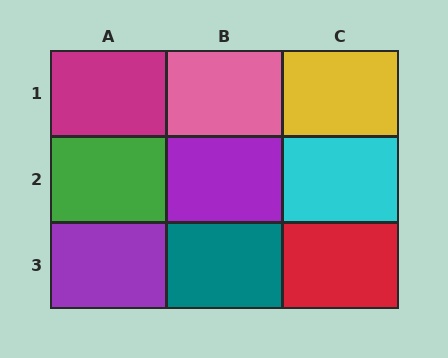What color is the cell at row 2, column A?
Green.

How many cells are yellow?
1 cell is yellow.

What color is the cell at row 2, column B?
Purple.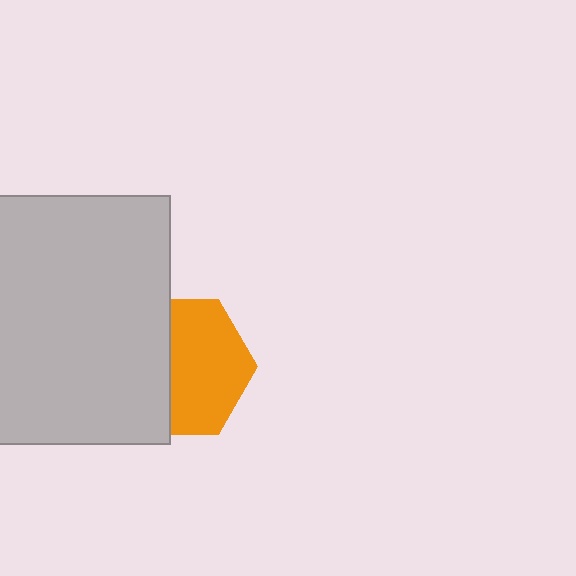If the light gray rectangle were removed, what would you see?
You would see the complete orange hexagon.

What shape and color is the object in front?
The object in front is a light gray rectangle.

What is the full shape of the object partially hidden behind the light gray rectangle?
The partially hidden object is an orange hexagon.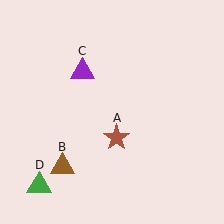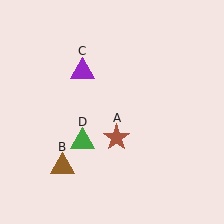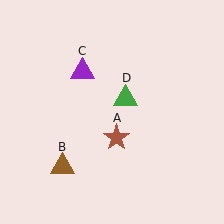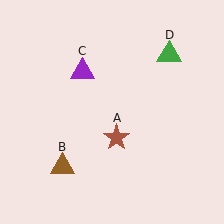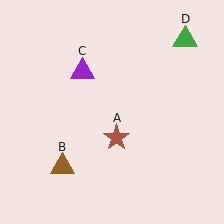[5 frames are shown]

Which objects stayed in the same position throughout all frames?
Brown star (object A) and brown triangle (object B) and purple triangle (object C) remained stationary.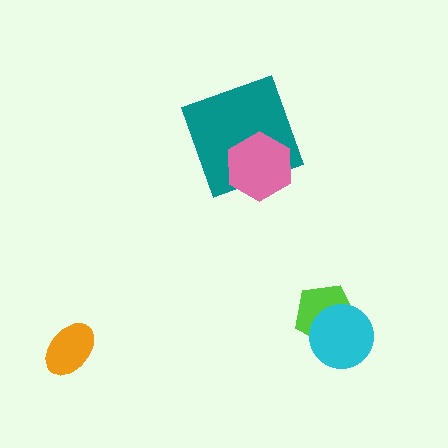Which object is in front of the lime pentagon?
The cyan circle is in front of the lime pentagon.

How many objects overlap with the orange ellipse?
0 objects overlap with the orange ellipse.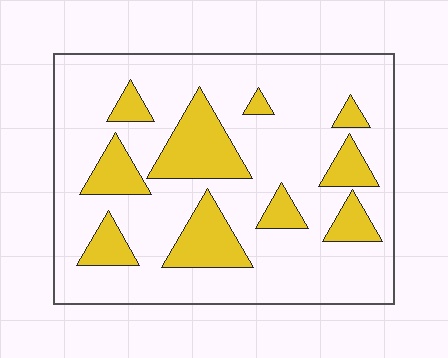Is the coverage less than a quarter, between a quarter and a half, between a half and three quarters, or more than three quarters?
Less than a quarter.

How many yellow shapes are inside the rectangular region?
10.